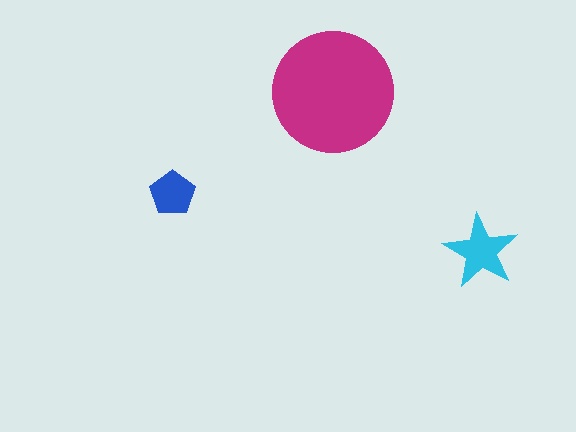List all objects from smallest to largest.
The blue pentagon, the cyan star, the magenta circle.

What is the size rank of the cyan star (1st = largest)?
2nd.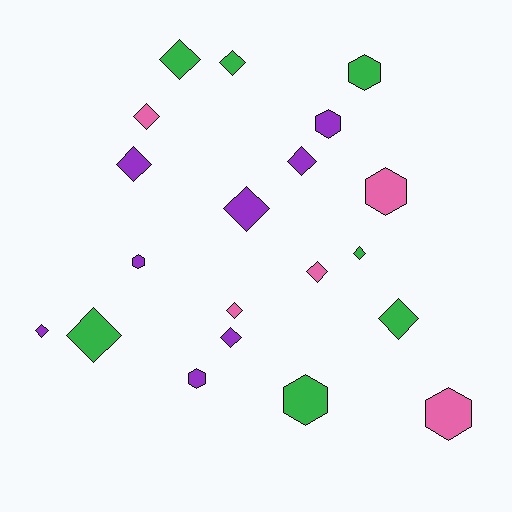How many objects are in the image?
There are 20 objects.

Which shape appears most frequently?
Diamond, with 13 objects.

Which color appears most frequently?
Purple, with 8 objects.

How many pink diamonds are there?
There are 3 pink diamonds.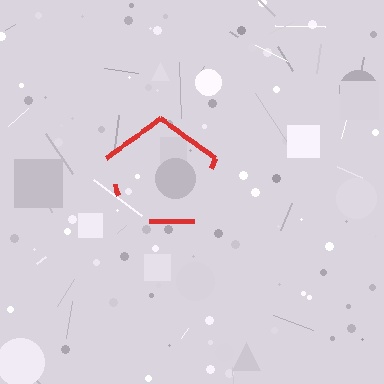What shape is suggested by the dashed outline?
The dashed outline suggests a pentagon.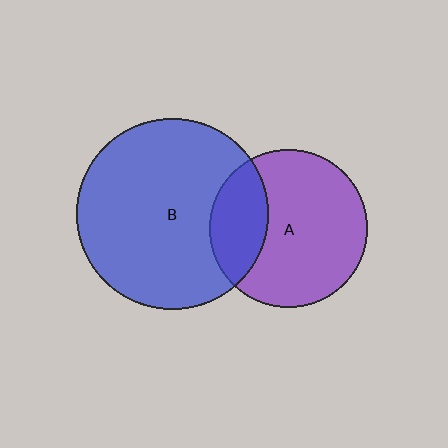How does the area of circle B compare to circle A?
Approximately 1.5 times.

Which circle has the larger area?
Circle B (blue).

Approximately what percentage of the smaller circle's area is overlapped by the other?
Approximately 25%.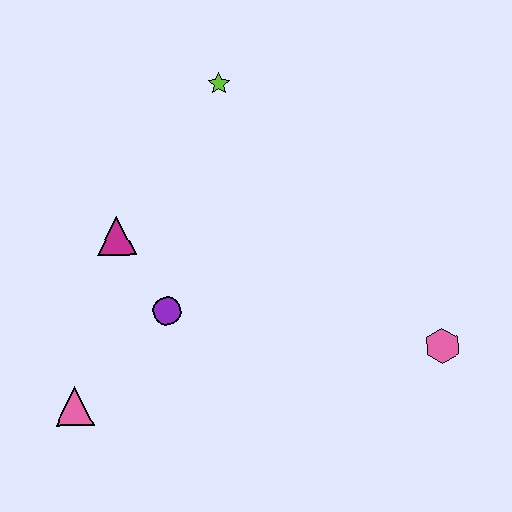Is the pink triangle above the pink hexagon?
No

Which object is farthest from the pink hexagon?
The pink triangle is farthest from the pink hexagon.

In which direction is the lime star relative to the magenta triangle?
The lime star is above the magenta triangle.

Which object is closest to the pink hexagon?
The purple circle is closest to the pink hexagon.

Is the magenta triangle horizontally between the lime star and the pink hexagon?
No